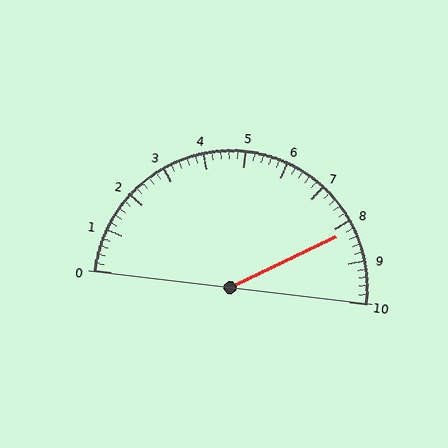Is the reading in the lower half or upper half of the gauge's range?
The reading is in the upper half of the range (0 to 10).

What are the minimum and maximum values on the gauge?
The gauge ranges from 0 to 10.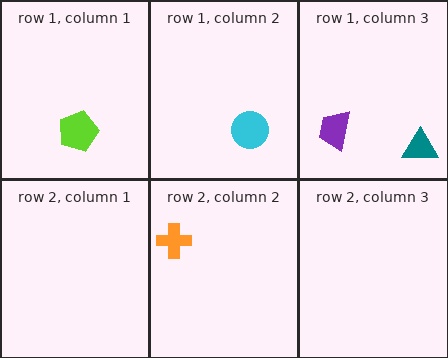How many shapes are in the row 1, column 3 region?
2.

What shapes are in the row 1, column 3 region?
The purple trapezoid, the teal triangle.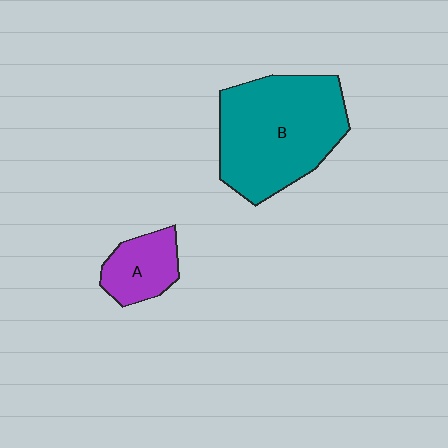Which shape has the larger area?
Shape B (teal).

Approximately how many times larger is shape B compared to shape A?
Approximately 2.9 times.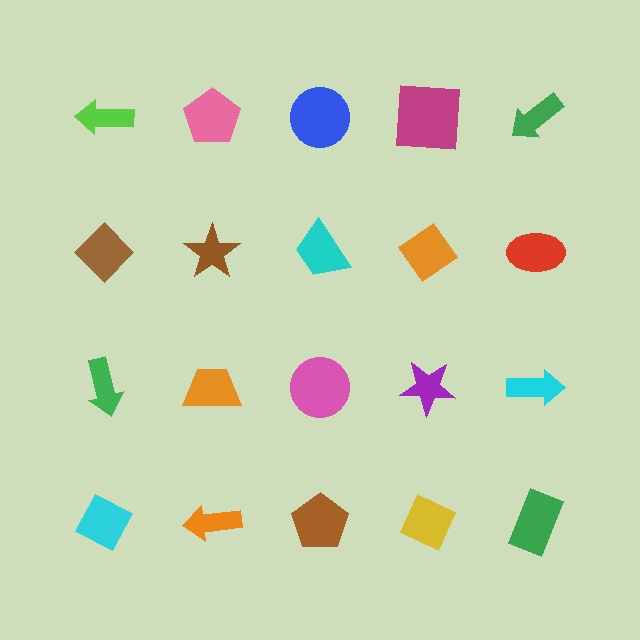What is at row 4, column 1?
A cyan diamond.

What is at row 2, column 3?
A cyan trapezoid.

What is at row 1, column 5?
A green arrow.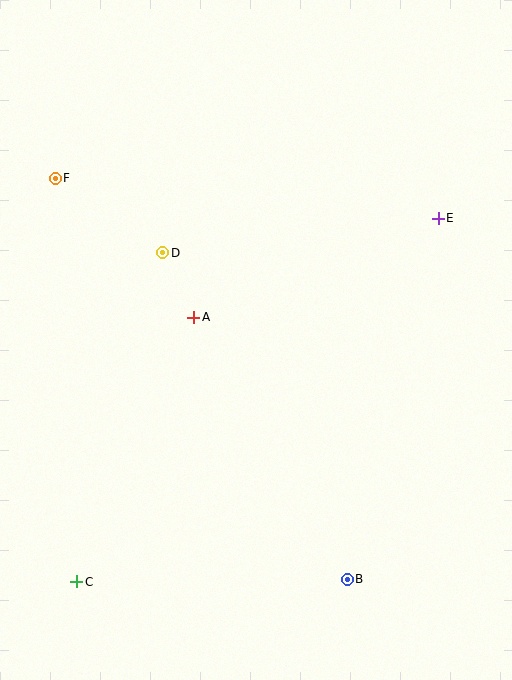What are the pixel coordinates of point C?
Point C is at (77, 582).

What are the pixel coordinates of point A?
Point A is at (194, 317).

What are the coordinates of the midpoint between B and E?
The midpoint between B and E is at (393, 399).